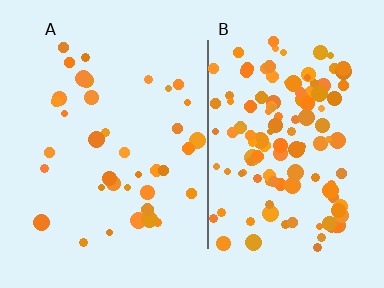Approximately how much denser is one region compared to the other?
Approximately 3.4× — region B over region A.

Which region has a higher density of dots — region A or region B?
B (the right).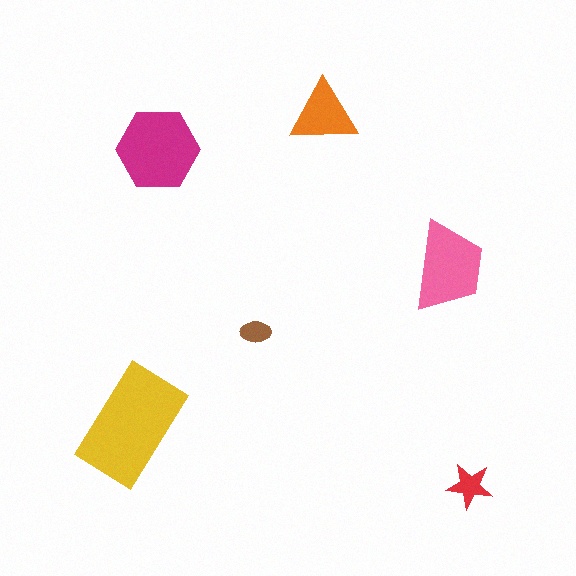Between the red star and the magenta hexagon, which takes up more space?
The magenta hexagon.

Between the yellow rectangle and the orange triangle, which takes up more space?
The yellow rectangle.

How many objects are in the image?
There are 6 objects in the image.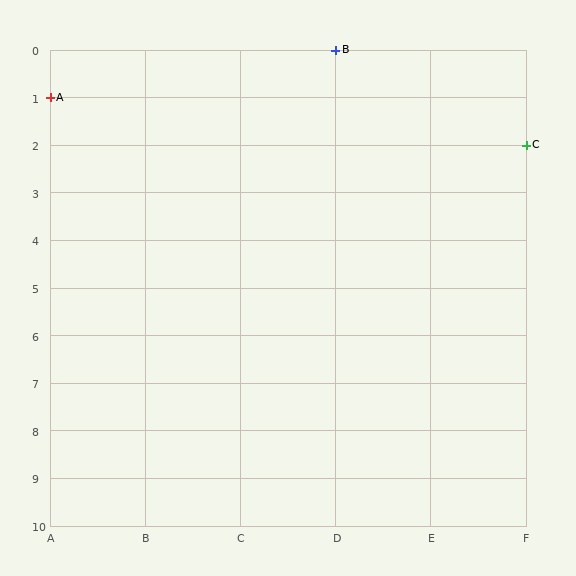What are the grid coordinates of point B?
Point B is at grid coordinates (D, 0).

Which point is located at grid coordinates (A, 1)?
Point A is at (A, 1).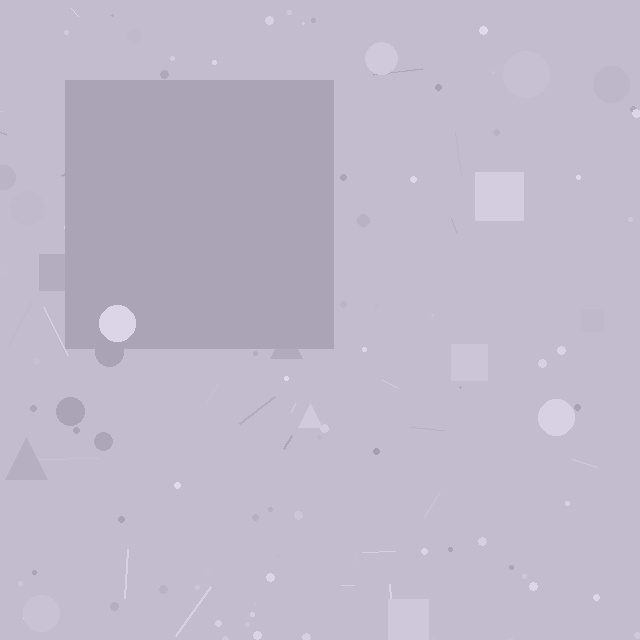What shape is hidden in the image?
A square is hidden in the image.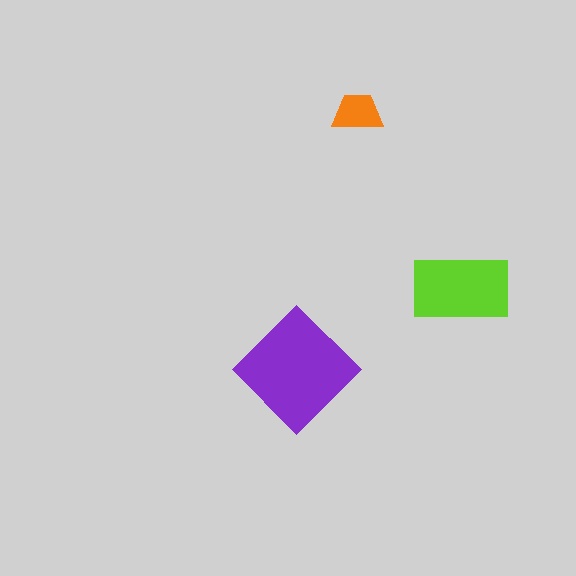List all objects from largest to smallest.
The purple diamond, the lime rectangle, the orange trapezoid.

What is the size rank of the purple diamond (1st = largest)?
1st.